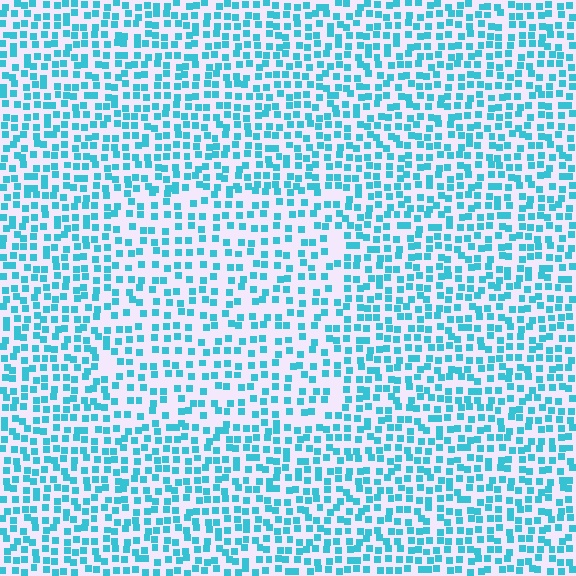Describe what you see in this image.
The image contains small cyan elements arranged at two different densities. A rectangle-shaped region is visible where the elements are less densely packed than the surrounding area.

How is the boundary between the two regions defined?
The boundary is defined by a change in element density (approximately 1.5x ratio). All elements are the same color, size, and shape.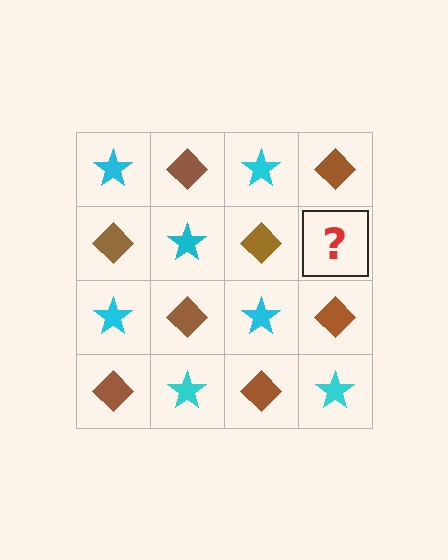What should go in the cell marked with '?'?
The missing cell should contain a cyan star.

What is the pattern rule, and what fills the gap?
The rule is that it alternates cyan star and brown diamond in a checkerboard pattern. The gap should be filled with a cyan star.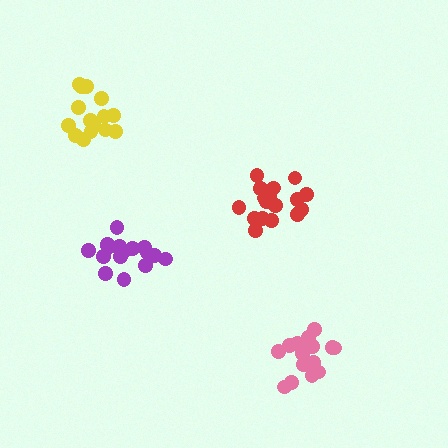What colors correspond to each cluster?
The clusters are colored: pink, purple, red, yellow.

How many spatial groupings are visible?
There are 4 spatial groupings.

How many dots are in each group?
Group 1: 16 dots, Group 2: 18 dots, Group 3: 19 dots, Group 4: 16 dots (69 total).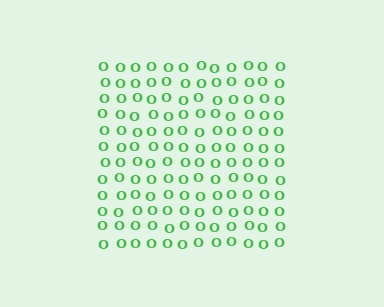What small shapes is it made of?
It is made of small letter O's.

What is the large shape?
The large shape is a square.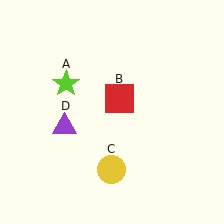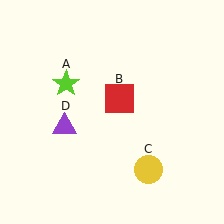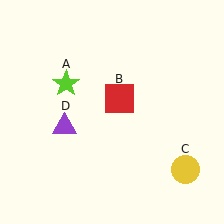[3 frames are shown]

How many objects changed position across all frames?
1 object changed position: yellow circle (object C).